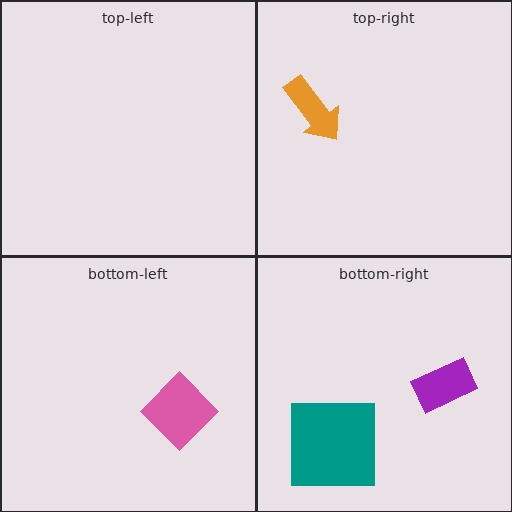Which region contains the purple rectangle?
The bottom-right region.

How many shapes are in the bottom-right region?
2.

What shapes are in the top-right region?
The orange arrow.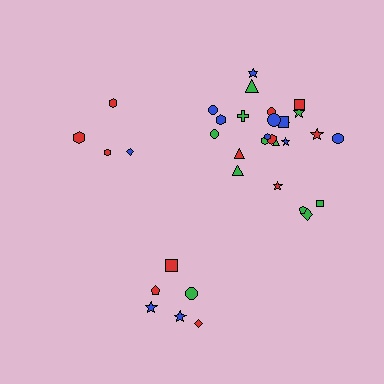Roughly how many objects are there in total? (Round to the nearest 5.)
Roughly 35 objects in total.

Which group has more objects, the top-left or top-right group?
The top-right group.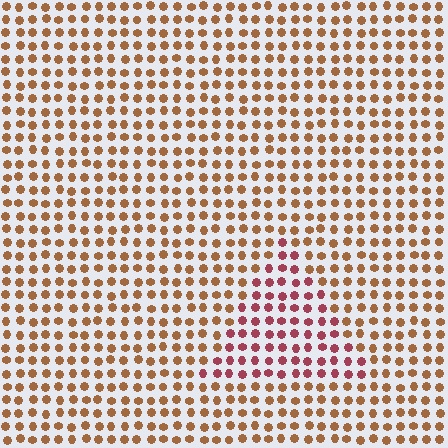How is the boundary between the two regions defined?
The boundary is defined purely by a slight shift in hue (about 39 degrees). Spacing, size, and orientation are identical on both sides.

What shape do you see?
I see a triangle.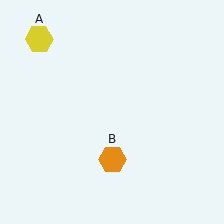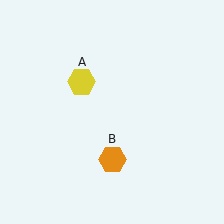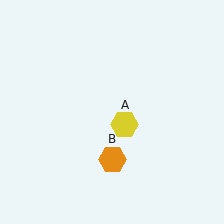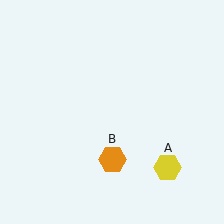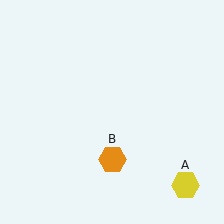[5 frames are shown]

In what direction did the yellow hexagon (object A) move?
The yellow hexagon (object A) moved down and to the right.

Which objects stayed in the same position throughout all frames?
Orange hexagon (object B) remained stationary.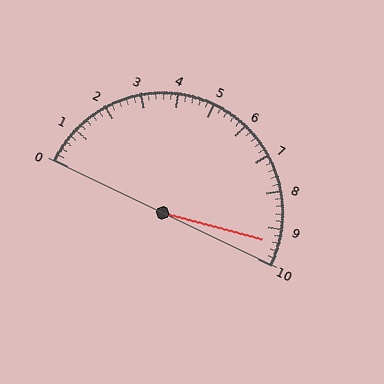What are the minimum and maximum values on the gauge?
The gauge ranges from 0 to 10.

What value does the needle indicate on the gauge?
The needle indicates approximately 9.4.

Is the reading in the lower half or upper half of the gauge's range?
The reading is in the upper half of the range (0 to 10).